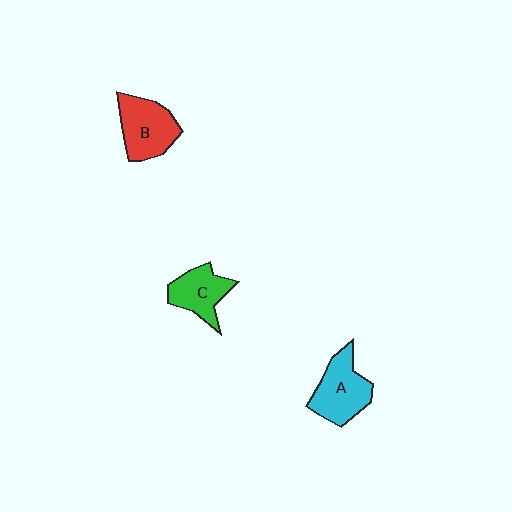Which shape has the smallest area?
Shape C (green).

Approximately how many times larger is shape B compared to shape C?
Approximately 1.2 times.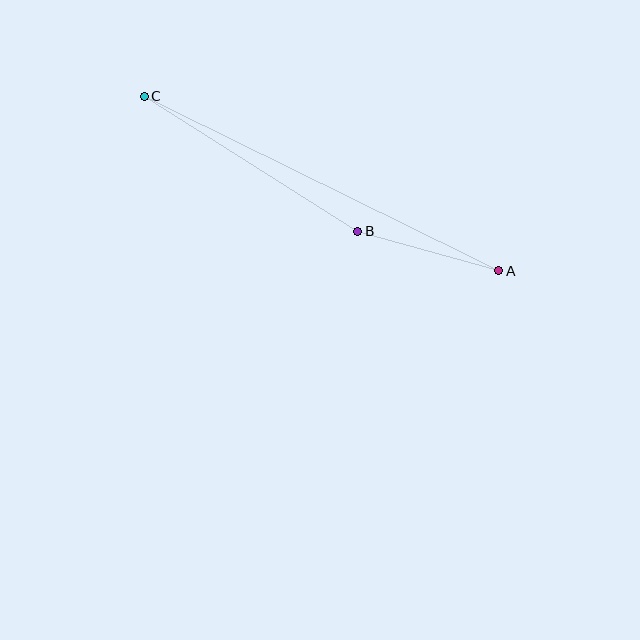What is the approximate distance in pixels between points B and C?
The distance between B and C is approximately 253 pixels.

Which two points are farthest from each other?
Points A and C are farthest from each other.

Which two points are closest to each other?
Points A and B are closest to each other.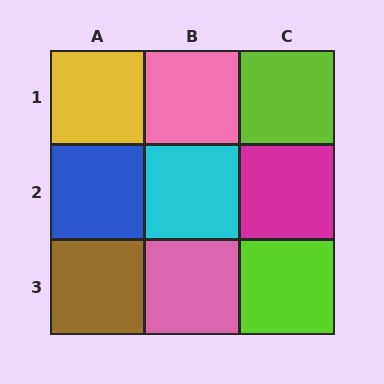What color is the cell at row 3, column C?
Lime.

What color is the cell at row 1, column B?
Pink.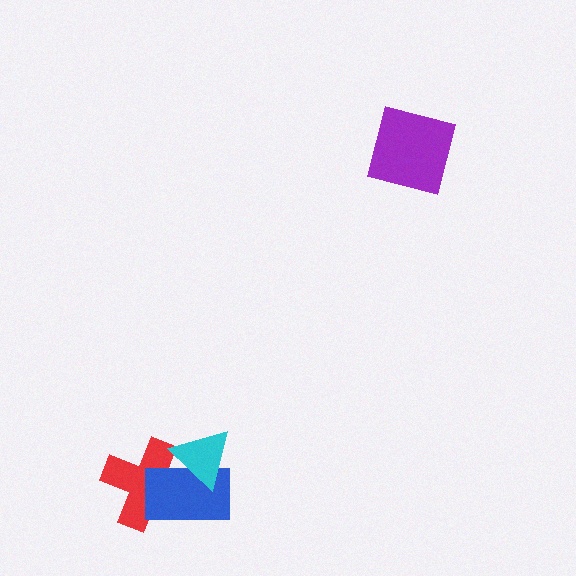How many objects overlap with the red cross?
2 objects overlap with the red cross.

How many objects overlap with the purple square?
0 objects overlap with the purple square.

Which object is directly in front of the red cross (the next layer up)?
The blue rectangle is directly in front of the red cross.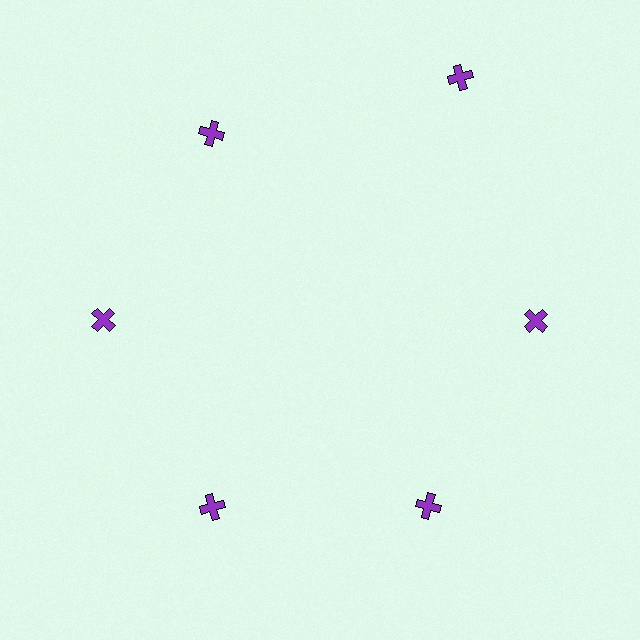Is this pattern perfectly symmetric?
No. The 6 purple crosses are arranged in a ring, but one element near the 1 o'clock position is pushed outward from the center, breaking the 6-fold rotational symmetry.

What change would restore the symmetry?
The symmetry would be restored by moving it inward, back onto the ring so that all 6 crosses sit at equal angles and equal distance from the center.